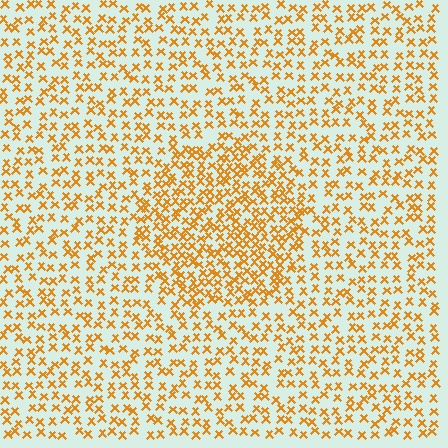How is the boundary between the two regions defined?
The boundary is defined by a change in element density (approximately 1.8x ratio). All elements are the same color, size, and shape.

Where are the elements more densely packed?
The elements are more densely packed inside the circle boundary.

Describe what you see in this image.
The image contains small orange elements arranged at two different densities. A circle-shaped region is visible where the elements are more densely packed than the surrounding area.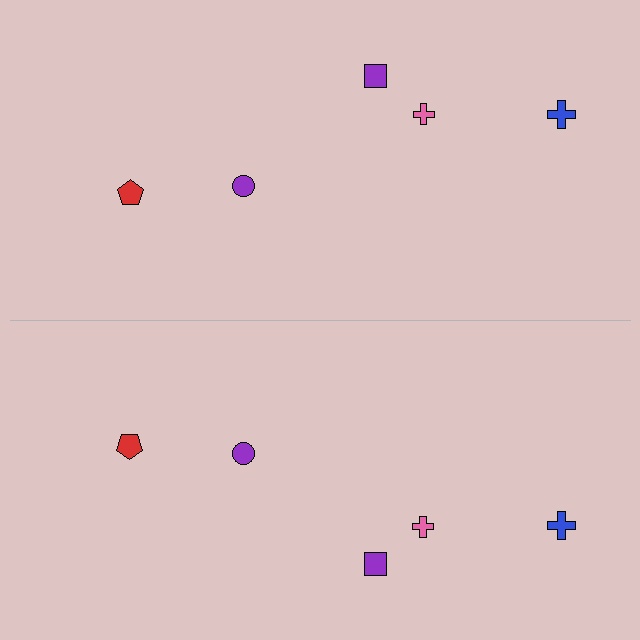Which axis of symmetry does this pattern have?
The pattern has a horizontal axis of symmetry running through the center of the image.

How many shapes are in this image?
There are 10 shapes in this image.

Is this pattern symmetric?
Yes, this pattern has bilateral (reflection) symmetry.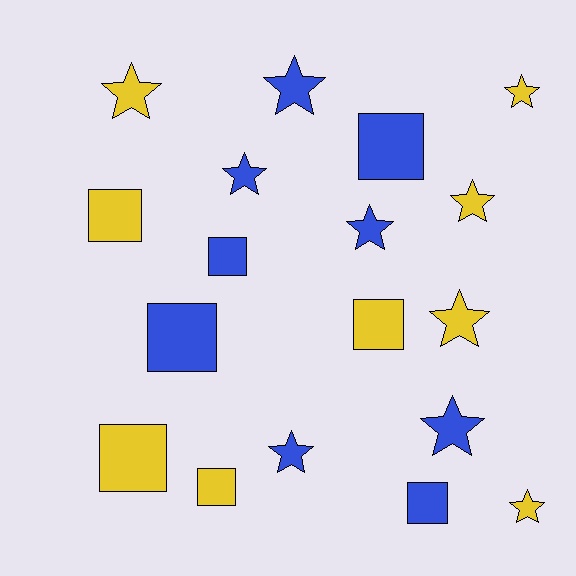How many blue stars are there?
There are 5 blue stars.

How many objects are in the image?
There are 18 objects.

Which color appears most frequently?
Yellow, with 9 objects.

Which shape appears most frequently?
Star, with 10 objects.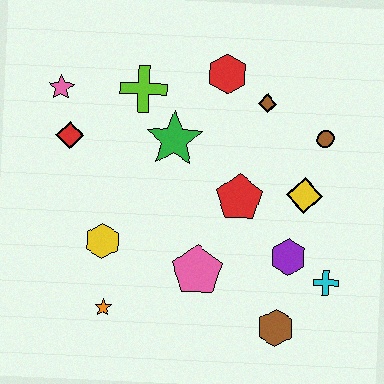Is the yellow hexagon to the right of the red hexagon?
No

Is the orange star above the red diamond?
No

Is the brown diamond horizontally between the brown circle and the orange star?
Yes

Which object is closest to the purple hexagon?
The cyan cross is closest to the purple hexagon.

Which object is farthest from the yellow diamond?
The pink star is farthest from the yellow diamond.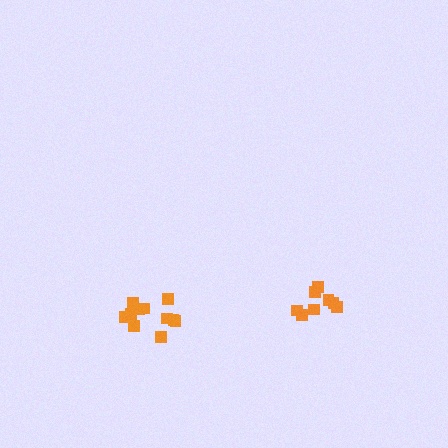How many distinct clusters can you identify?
There are 2 distinct clusters.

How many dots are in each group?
Group 1: 8 dots, Group 2: 11 dots (19 total).